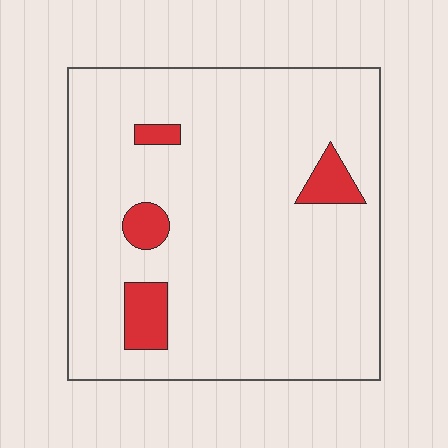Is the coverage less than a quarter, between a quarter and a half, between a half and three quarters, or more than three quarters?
Less than a quarter.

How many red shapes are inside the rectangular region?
4.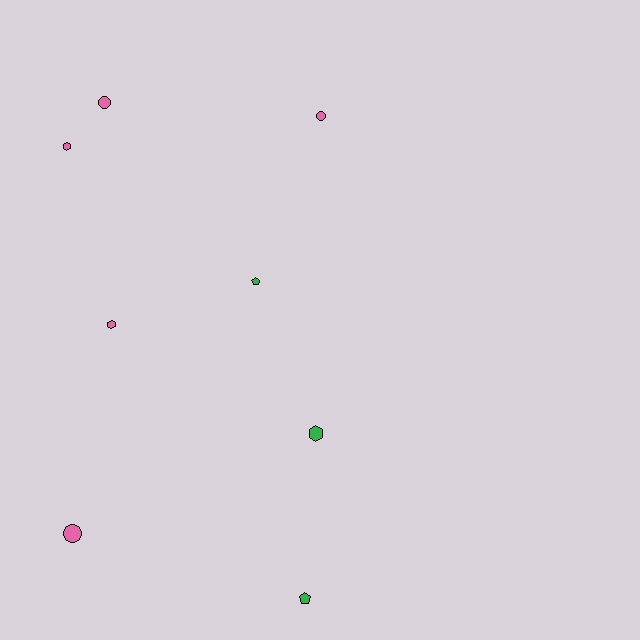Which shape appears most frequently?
Hexagon, with 3 objects.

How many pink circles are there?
There are 3 pink circles.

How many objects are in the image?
There are 8 objects.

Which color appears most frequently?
Pink, with 5 objects.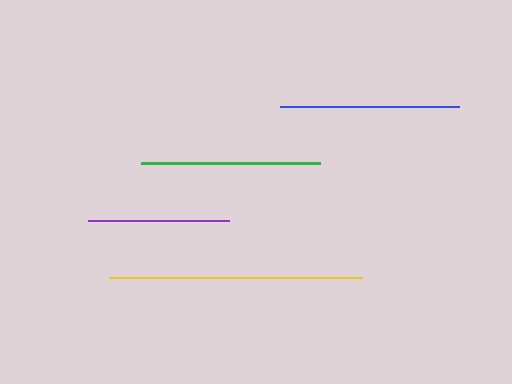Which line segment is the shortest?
The purple line is the shortest at approximately 141 pixels.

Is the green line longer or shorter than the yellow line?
The yellow line is longer than the green line.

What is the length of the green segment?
The green segment is approximately 178 pixels long.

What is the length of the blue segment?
The blue segment is approximately 178 pixels long.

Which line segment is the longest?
The yellow line is the longest at approximately 253 pixels.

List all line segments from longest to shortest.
From longest to shortest: yellow, blue, green, purple.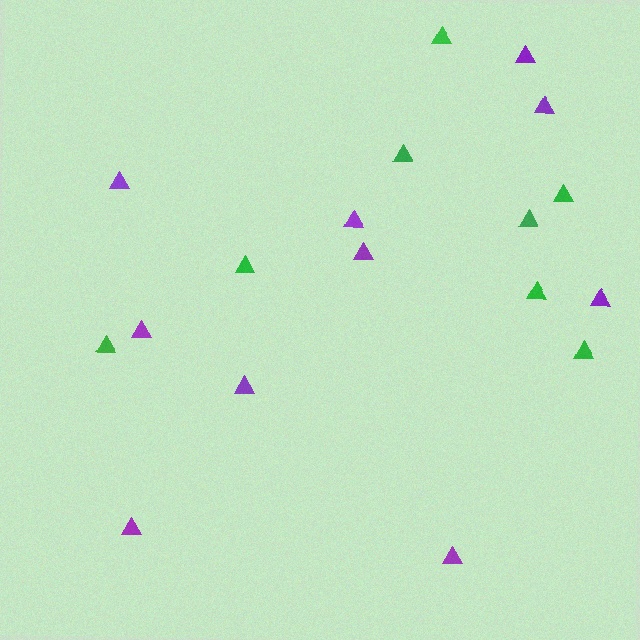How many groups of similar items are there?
There are 2 groups: one group of green triangles (8) and one group of purple triangles (10).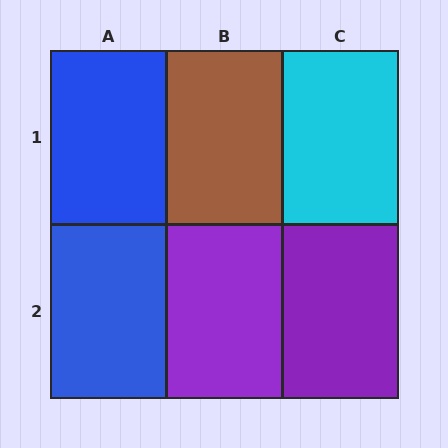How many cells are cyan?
1 cell is cyan.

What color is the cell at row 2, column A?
Blue.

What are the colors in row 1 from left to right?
Blue, brown, cyan.